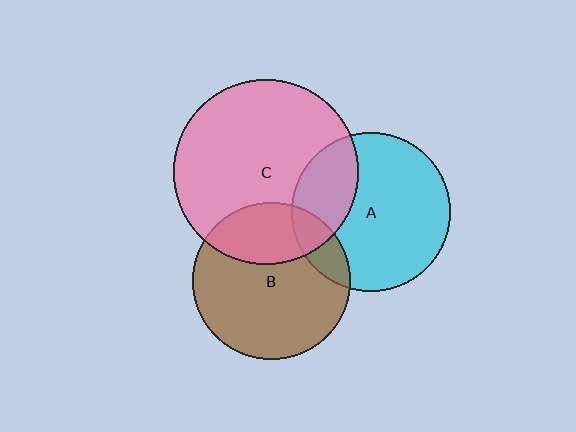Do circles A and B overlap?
Yes.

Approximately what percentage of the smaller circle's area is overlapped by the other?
Approximately 15%.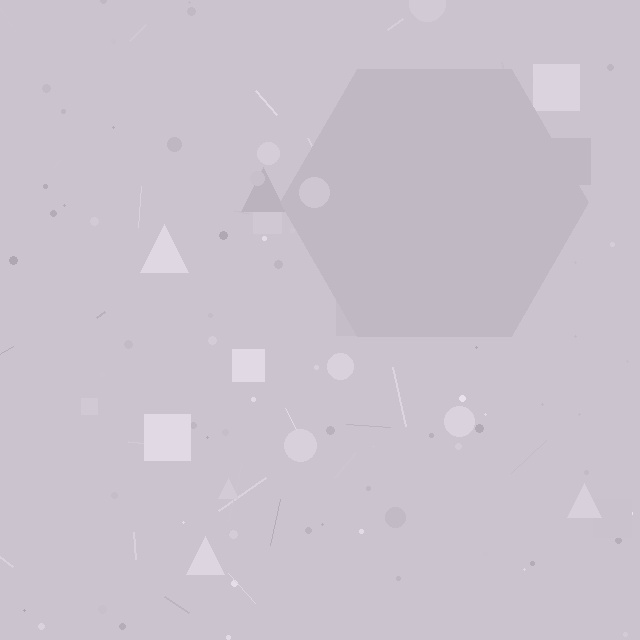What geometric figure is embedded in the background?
A hexagon is embedded in the background.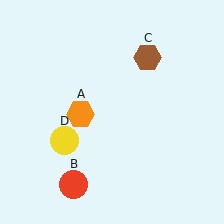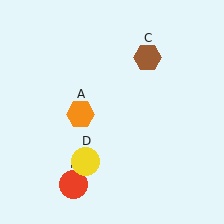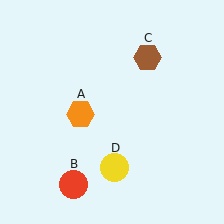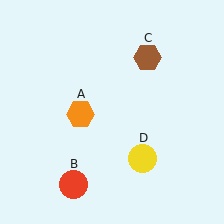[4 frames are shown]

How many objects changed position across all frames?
1 object changed position: yellow circle (object D).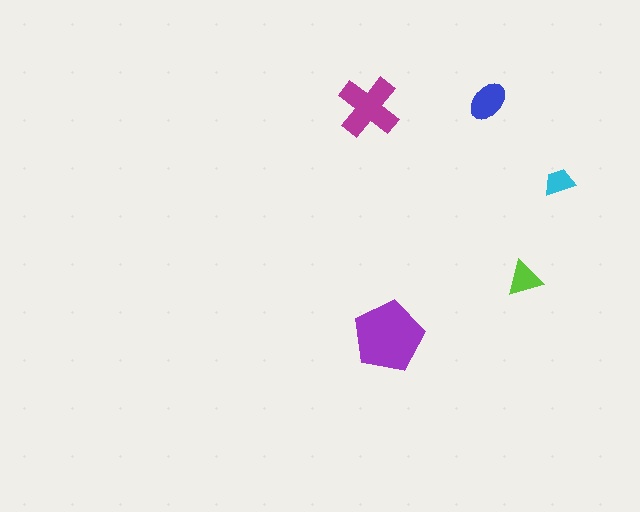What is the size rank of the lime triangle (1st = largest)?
4th.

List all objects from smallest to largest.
The cyan trapezoid, the lime triangle, the blue ellipse, the magenta cross, the purple pentagon.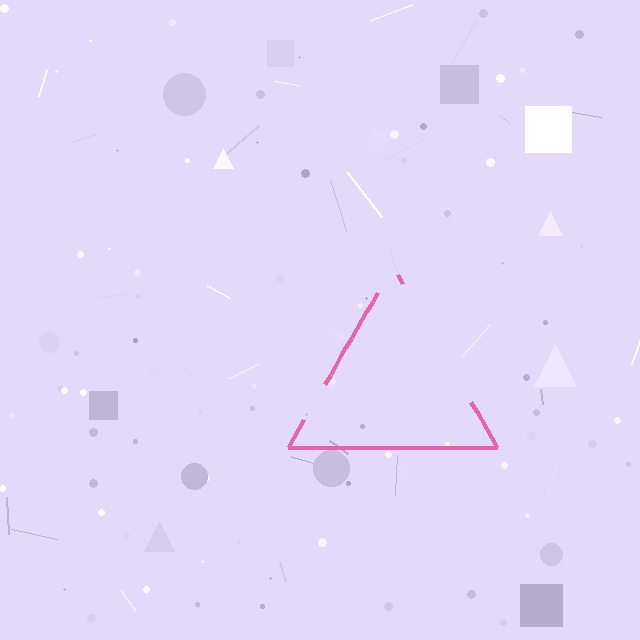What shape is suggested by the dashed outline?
The dashed outline suggests a triangle.